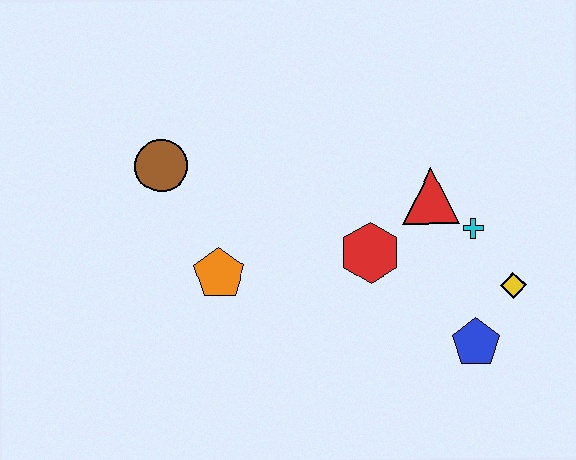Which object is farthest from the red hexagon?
The brown circle is farthest from the red hexagon.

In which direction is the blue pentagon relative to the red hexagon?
The blue pentagon is to the right of the red hexagon.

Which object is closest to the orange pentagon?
The brown circle is closest to the orange pentagon.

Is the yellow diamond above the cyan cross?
No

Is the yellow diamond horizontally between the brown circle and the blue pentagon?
No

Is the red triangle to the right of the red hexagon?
Yes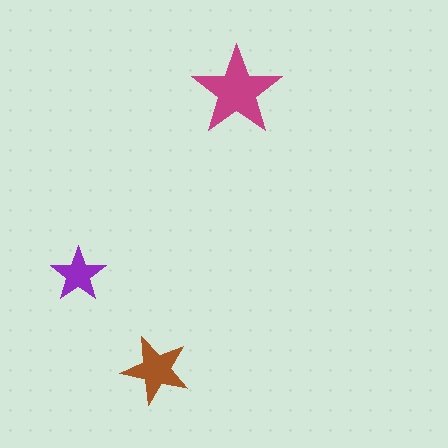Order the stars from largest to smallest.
the magenta one, the brown one, the purple one.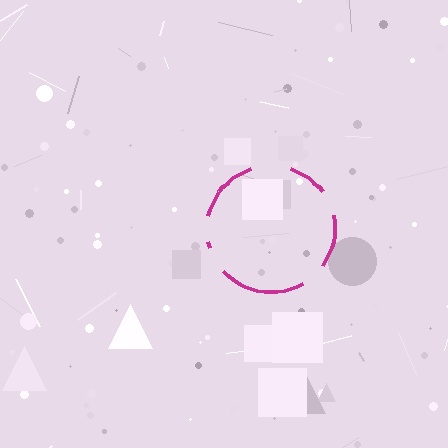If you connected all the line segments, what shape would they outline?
They would outline a circle.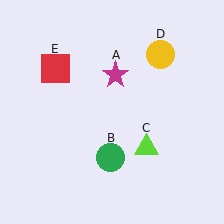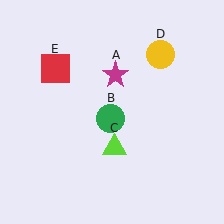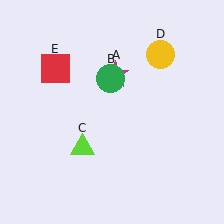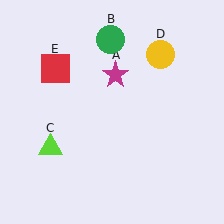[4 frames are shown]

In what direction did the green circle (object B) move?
The green circle (object B) moved up.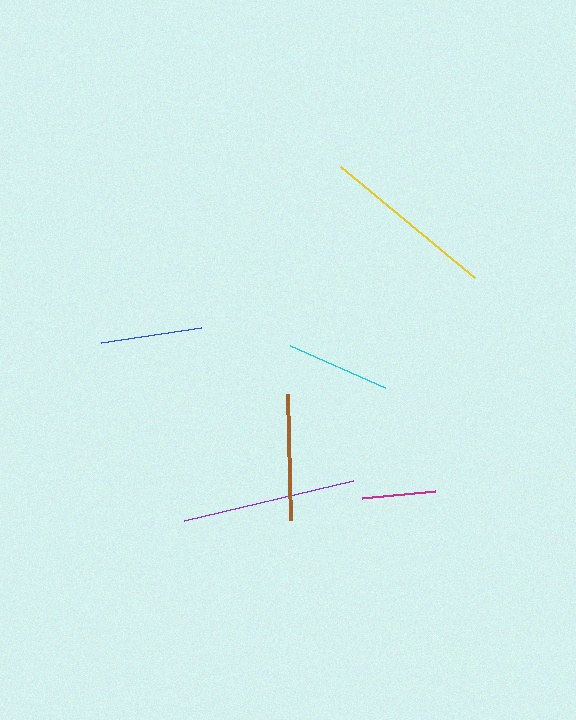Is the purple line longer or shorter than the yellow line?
The yellow line is longer than the purple line.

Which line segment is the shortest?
The magenta line is the shortest at approximately 72 pixels.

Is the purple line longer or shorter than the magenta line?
The purple line is longer than the magenta line.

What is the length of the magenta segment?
The magenta segment is approximately 72 pixels long.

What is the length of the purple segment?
The purple segment is approximately 174 pixels long.